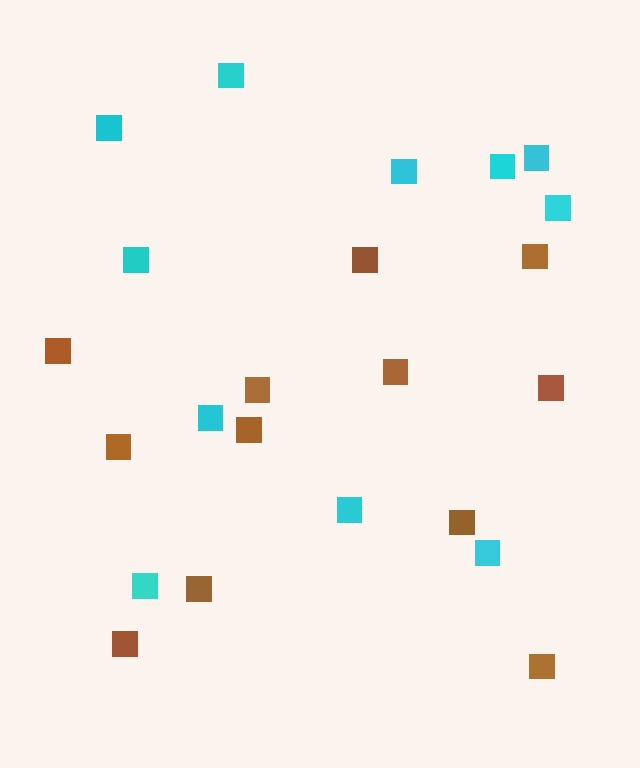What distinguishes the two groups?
There are 2 groups: one group of cyan squares (11) and one group of brown squares (12).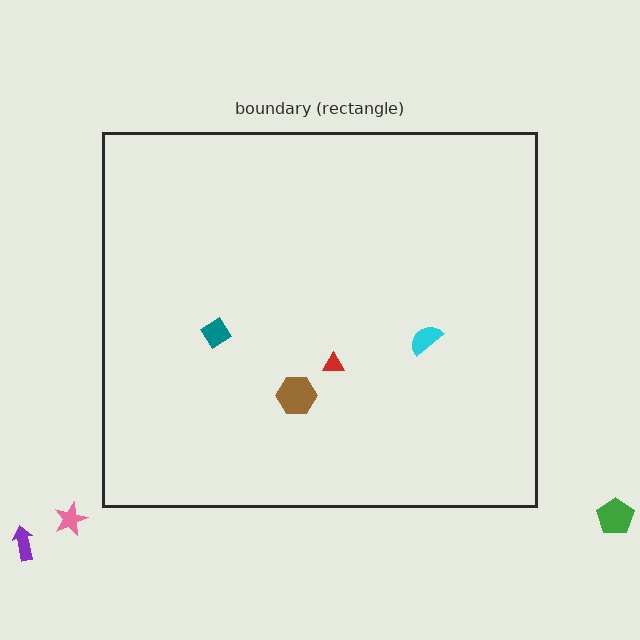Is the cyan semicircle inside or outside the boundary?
Inside.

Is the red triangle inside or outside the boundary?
Inside.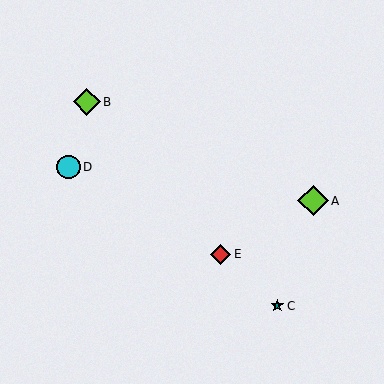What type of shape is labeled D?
Shape D is a cyan circle.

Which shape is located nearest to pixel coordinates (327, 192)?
The lime diamond (labeled A) at (313, 201) is nearest to that location.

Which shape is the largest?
The lime diamond (labeled A) is the largest.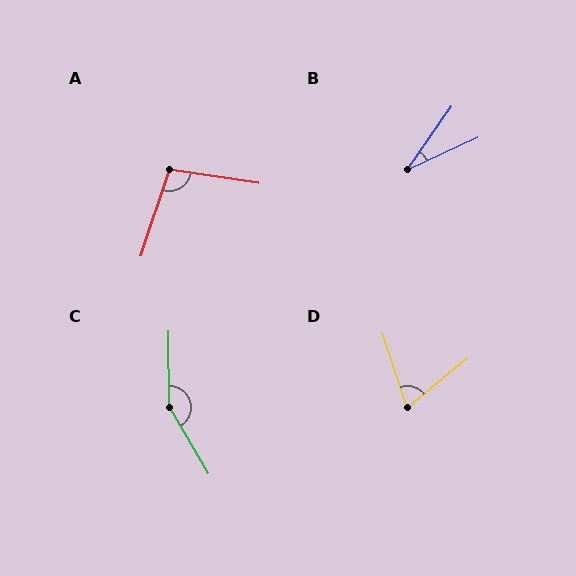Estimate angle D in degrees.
Approximately 69 degrees.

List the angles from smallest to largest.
B (30°), D (69°), A (100°), C (150°).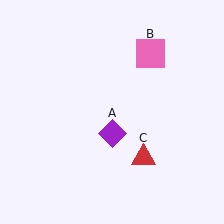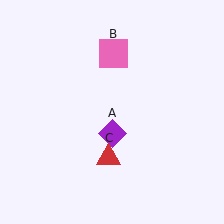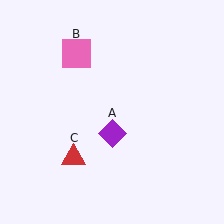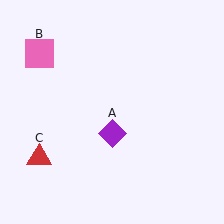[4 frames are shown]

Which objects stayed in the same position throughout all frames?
Purple diamond (object A) remained stationary.